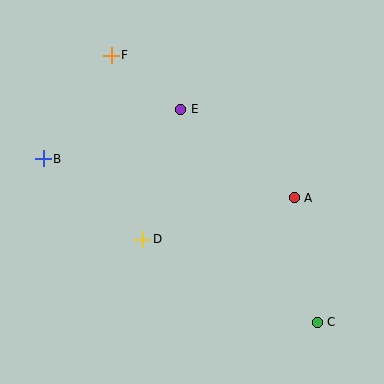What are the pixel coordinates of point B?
Point B is at (43, 159).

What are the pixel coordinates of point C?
Point C is at (317, 322).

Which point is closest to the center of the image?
Point D at (143, 239) is closest to the center.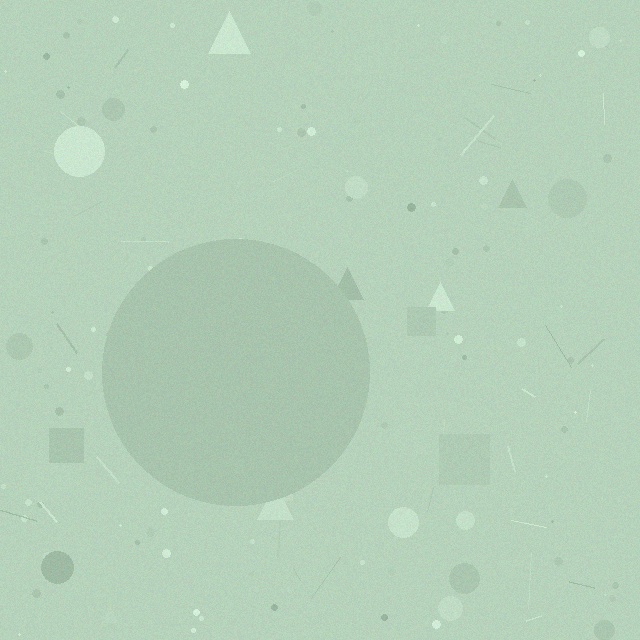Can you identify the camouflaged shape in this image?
The camouflaged shape is a circle.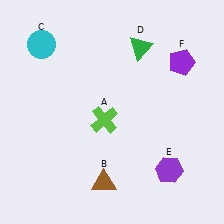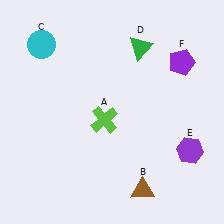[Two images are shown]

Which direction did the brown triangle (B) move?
The brown triangle (B) moved right.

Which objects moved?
The objects that moved are: the brown triangle (B), the purple hexagon (E).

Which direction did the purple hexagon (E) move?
The purple hexagon (E) moved right.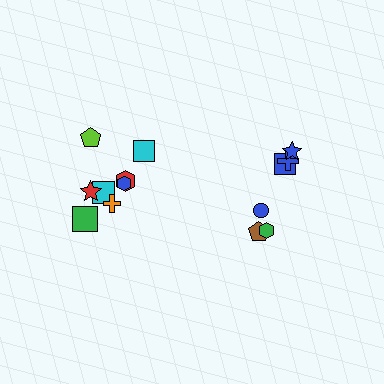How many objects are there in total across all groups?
There are 14 objects.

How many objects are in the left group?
There are 8 objects.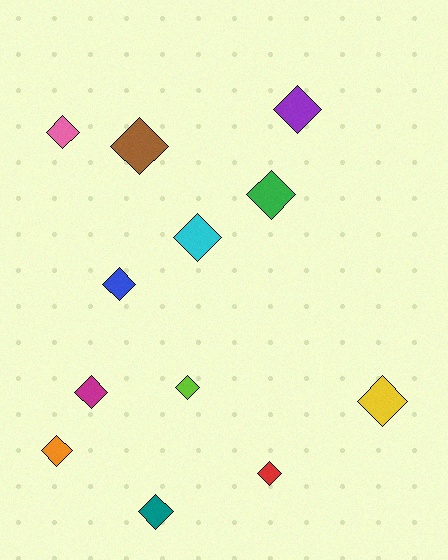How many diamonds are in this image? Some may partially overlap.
There are 12 diamonds.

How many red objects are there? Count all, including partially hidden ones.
There is 1 red object.